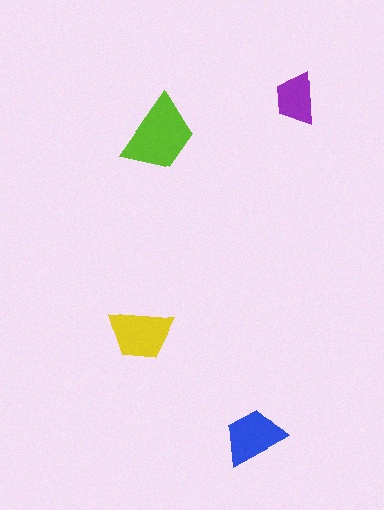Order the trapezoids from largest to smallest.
the lime one, the yellow one, the blue one, the purple one.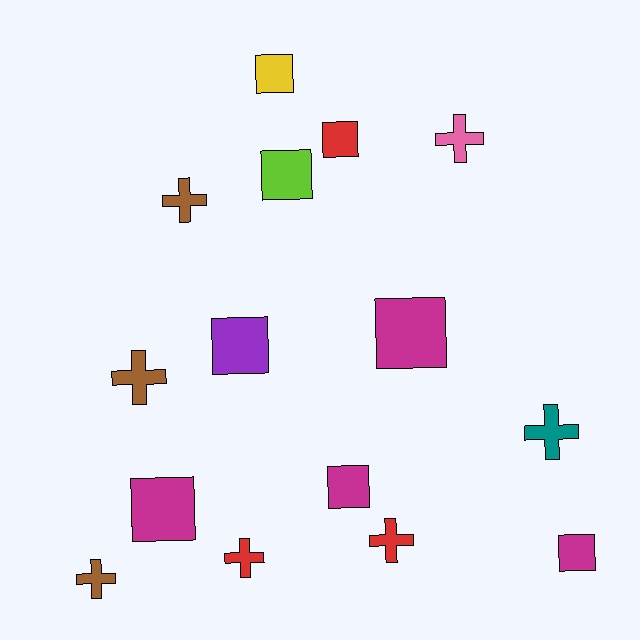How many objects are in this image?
There are 15 objects.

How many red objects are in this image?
There are 3 red objects.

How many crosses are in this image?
There are 7 crosses.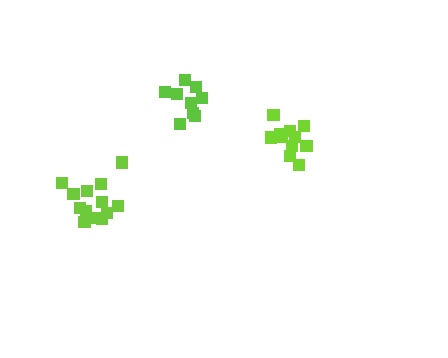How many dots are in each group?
Group 1: 11 dots, Group 2: 9 dots, Group 3: 13 dots (33 total).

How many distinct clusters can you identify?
There are 3 distinct clusters.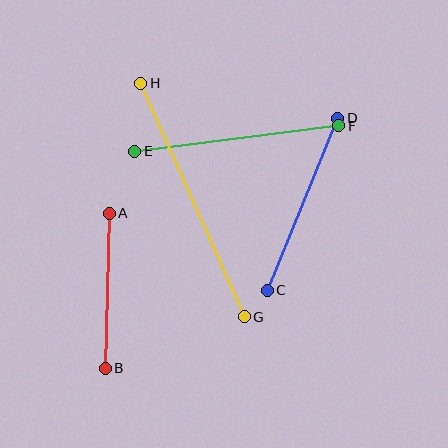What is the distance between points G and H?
The distance is approximately 256 pixels.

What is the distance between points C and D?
The distance is approximately 186 pixels.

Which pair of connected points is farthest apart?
Points G and H are farthest apart.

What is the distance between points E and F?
The distance is approximately 206 pixels.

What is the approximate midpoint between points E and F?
The midpoint is at approximately (237, 139) pixels.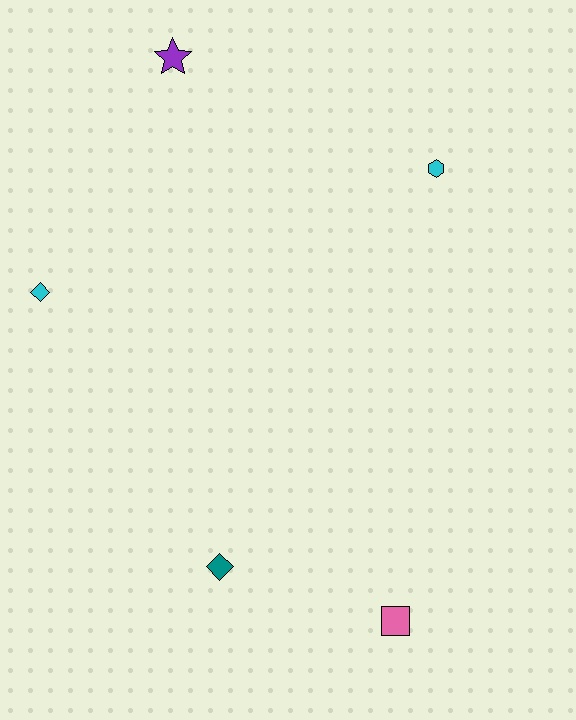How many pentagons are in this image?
There are no pentagons.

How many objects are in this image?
There are 5 objects.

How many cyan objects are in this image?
There are 2 cyan objects.